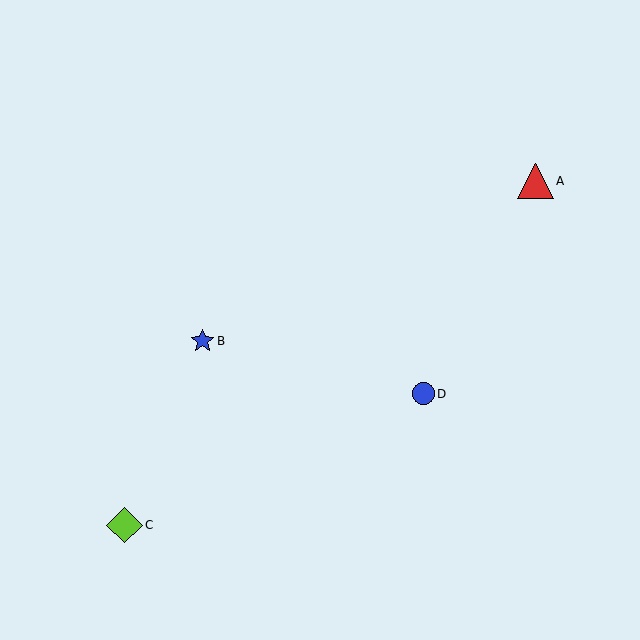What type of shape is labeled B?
Shape B is a blue star.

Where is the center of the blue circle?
The center of the blue circle is at (423, 394).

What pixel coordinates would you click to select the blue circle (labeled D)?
Click at (423, 394) to select the blue circle D.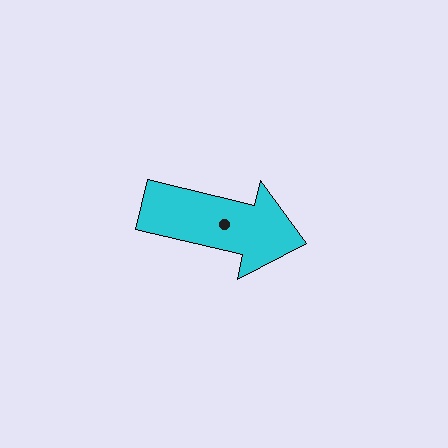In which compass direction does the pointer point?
East.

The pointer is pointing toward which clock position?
Roughly 3 o'clock.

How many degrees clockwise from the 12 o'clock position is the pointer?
Approximately 103 degrees.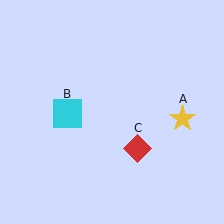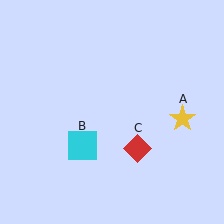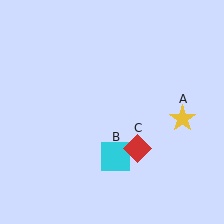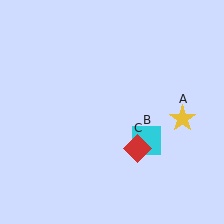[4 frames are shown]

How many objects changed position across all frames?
1 object changed position: cyan square (object B).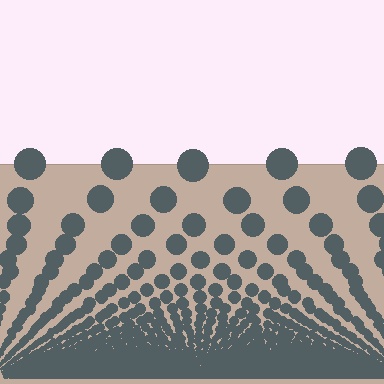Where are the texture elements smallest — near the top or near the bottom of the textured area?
Near the bottom.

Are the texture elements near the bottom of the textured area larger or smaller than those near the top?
Smaller. The gradient is inverted — elements near the bottom are smaller and denser.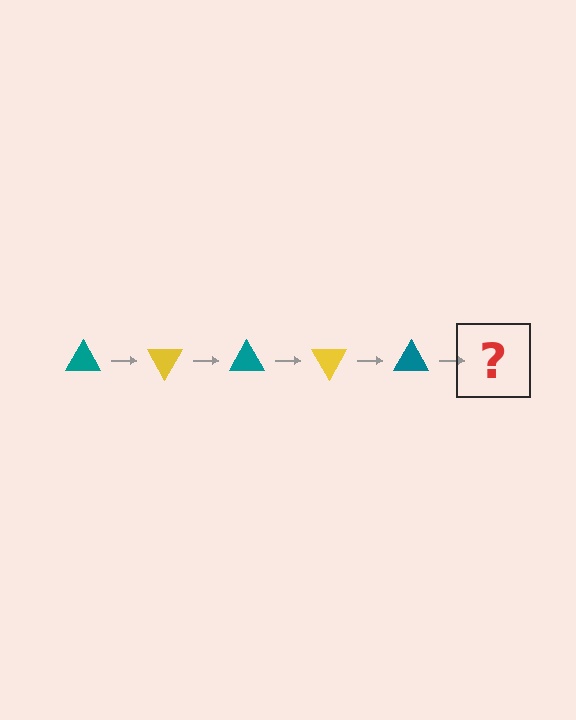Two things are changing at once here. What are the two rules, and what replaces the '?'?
The two rules are that it rotates 60 degrees each step and the color cycles through teal and yellow. The '?' should be a yellow triangle, rotated 300 degrees from the start.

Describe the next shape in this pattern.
It should be a yellow triangle, rotated 300 degrees from the start.